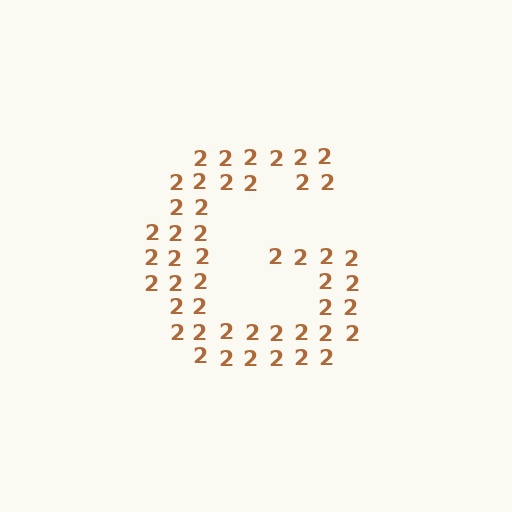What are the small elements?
The small elements are digit 2's.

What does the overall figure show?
The overall figure shows the letter G.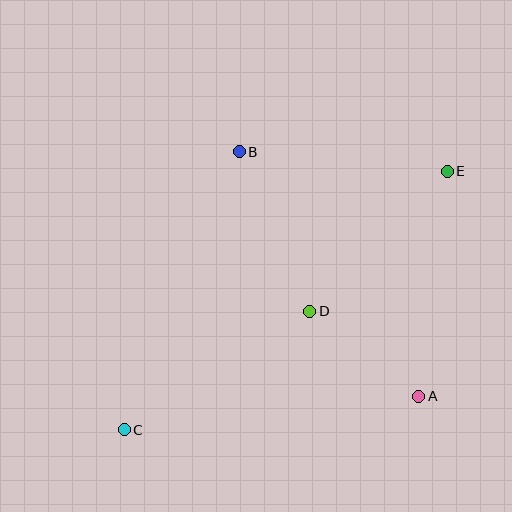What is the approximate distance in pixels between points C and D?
The distance between C and D is approximately 220 pixels.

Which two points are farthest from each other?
Points C and E are farthest from each other.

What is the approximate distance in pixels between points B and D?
The distance between B and D is approximately 174 pixels.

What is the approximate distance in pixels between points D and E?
The distance between D and E is approximately 196 pixels.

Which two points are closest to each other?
Points A and D are closest to each other.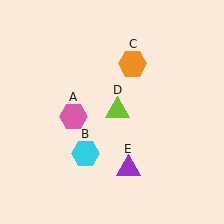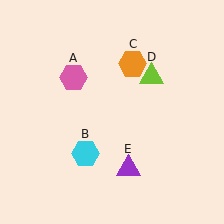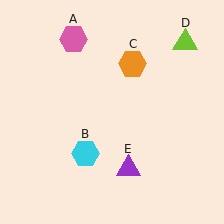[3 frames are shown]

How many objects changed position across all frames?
2 objects changed position: pink hexagon (object A), lime triangle (object D).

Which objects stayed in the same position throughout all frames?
Cyan hexagon (object B) and orange hexagon (object C) and purple triangle (object E) remained stationary.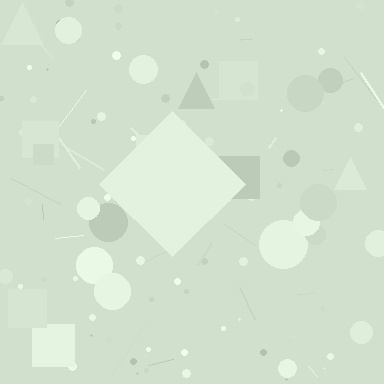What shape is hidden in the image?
A diamond is hidden in the image.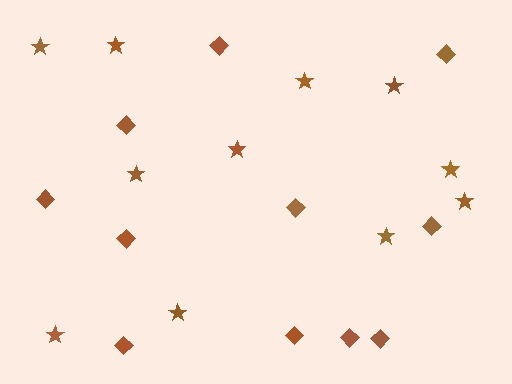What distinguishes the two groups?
There are 2 groups: one group of diamonds (11) and one group of stars (11).